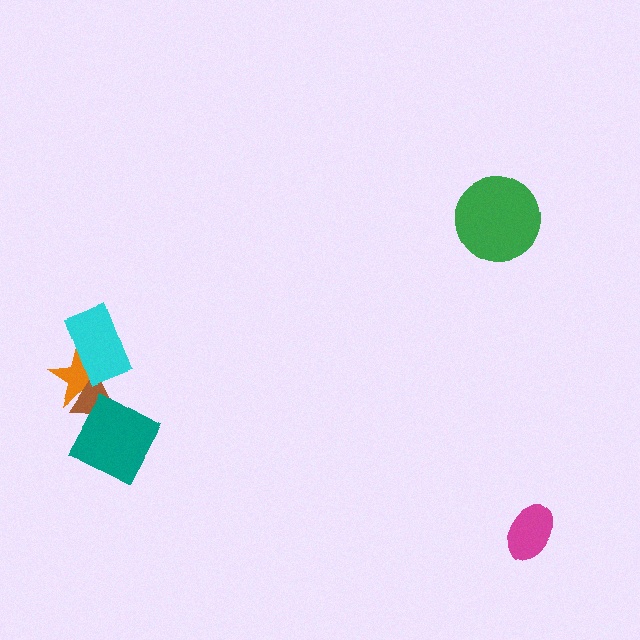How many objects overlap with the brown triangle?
3 objects overlap with the brown triangle.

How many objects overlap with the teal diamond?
2 objects overlap with the teal diamond.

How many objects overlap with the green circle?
0 objects overlap with the green circle.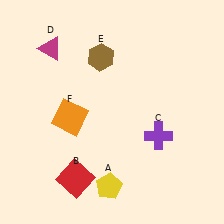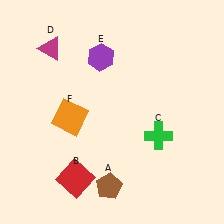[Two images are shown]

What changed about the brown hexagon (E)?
In Image 1, E is brown. In Image 2, it changed to purple.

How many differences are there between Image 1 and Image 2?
There are 3 differences between the two images.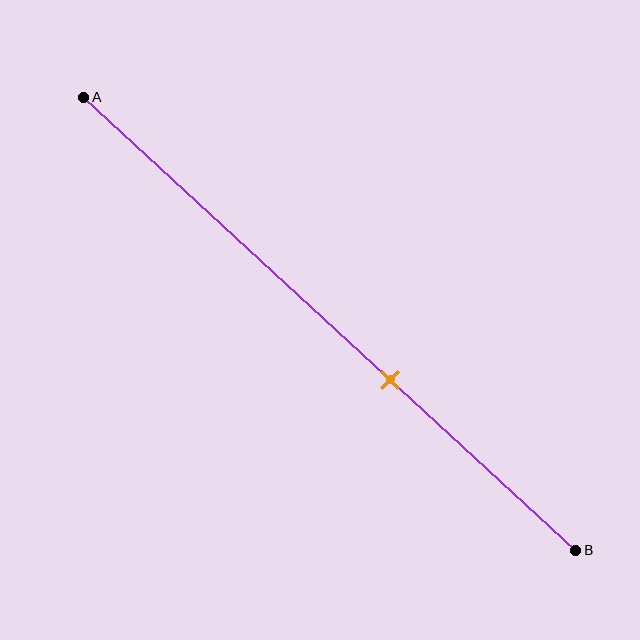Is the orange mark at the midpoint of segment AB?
No, the mark is at about 60% from A, not at the 50% midpoint.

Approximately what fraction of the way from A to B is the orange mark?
The orange mark is approximately 60% of the way from A to B.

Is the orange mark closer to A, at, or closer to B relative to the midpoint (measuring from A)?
The orange mark is closer to point B than the midpoint of segment AB.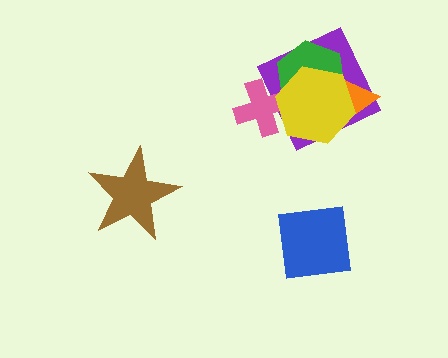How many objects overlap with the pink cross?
2 objects overlap with the pink cross.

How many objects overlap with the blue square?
0 objects overlap with the blue square.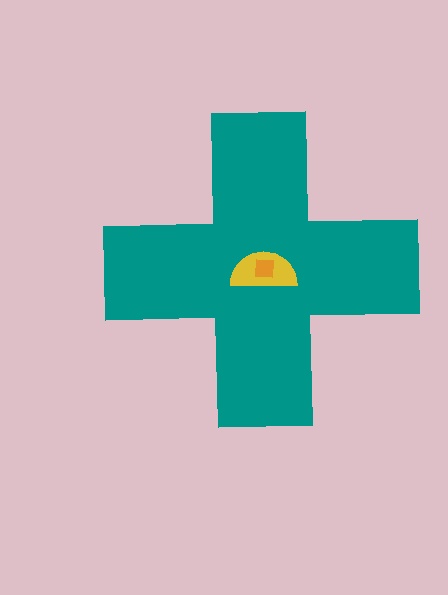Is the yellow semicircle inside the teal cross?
Yes.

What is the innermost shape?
The orange square.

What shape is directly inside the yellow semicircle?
The orange square.